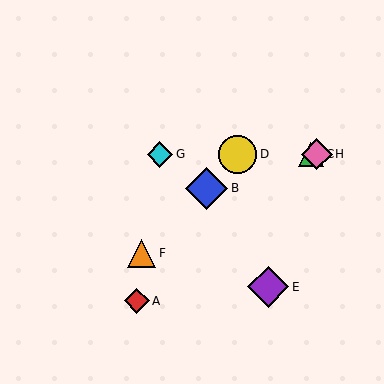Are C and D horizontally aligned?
Yes, both are at y≈154.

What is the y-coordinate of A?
Object A is at y≈301.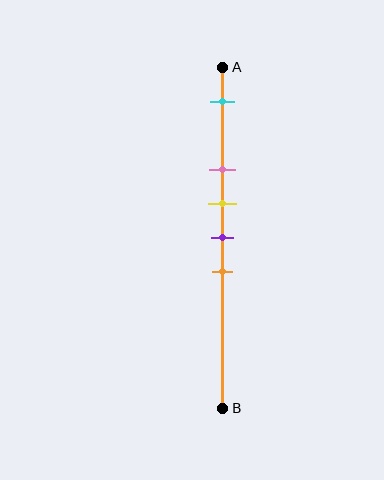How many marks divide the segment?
There are 5 marks dividing the segment.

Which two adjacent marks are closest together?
The yellow and purple marks are the closest adjacent pair.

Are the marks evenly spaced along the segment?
No, the marks are not evenly spaced.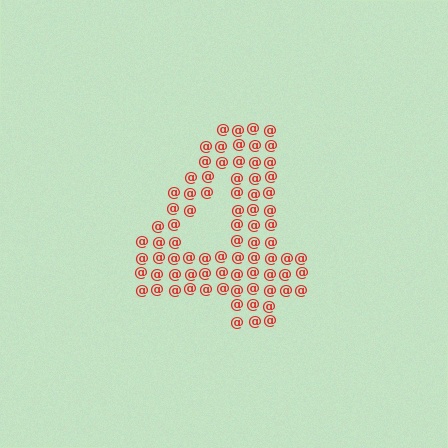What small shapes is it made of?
It is made of small at signs.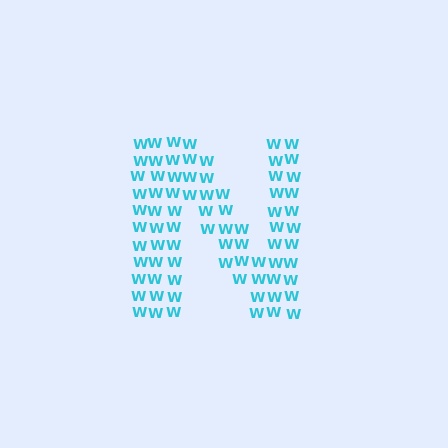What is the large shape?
The large shape is the letter N.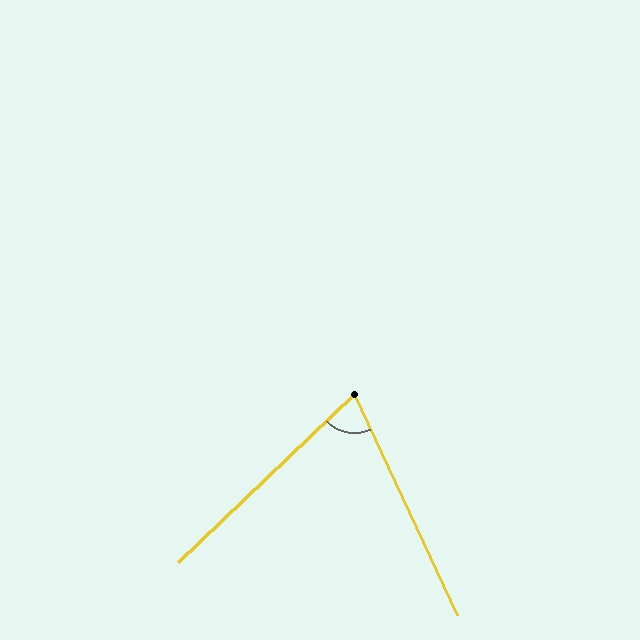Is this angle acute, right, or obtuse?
It is acute.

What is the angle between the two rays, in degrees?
Approximately 72 degrees.